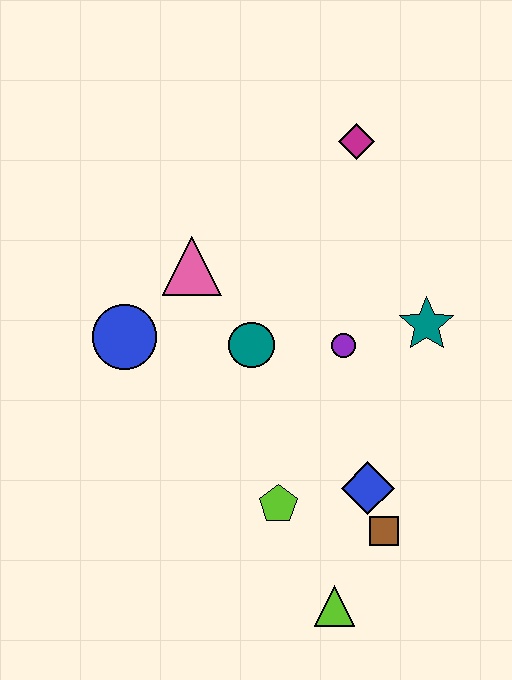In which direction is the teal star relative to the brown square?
The teal star is above the brown square.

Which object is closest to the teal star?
The purple circle is closest to the teal star.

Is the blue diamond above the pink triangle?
No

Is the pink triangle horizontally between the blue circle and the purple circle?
Yes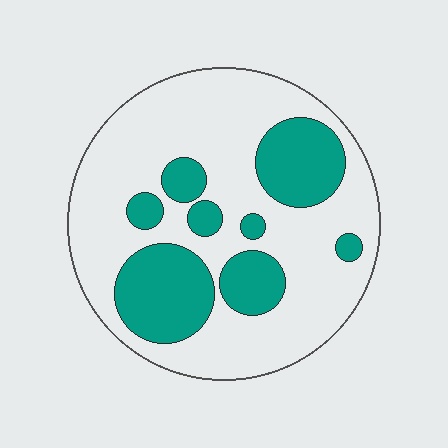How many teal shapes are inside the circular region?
8.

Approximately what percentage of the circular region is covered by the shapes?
Approximately 30%.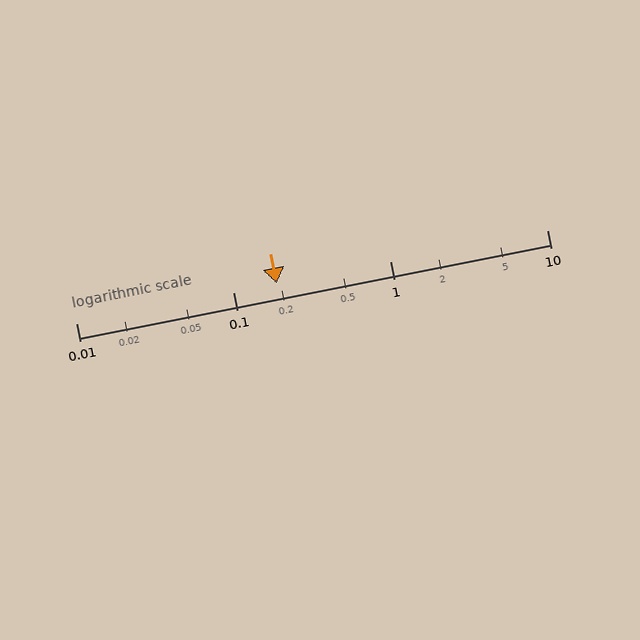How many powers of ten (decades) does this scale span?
The scale spans 3 decades, from 0.01 to 10.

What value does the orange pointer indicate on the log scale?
The pointer indicates approximately 0.19.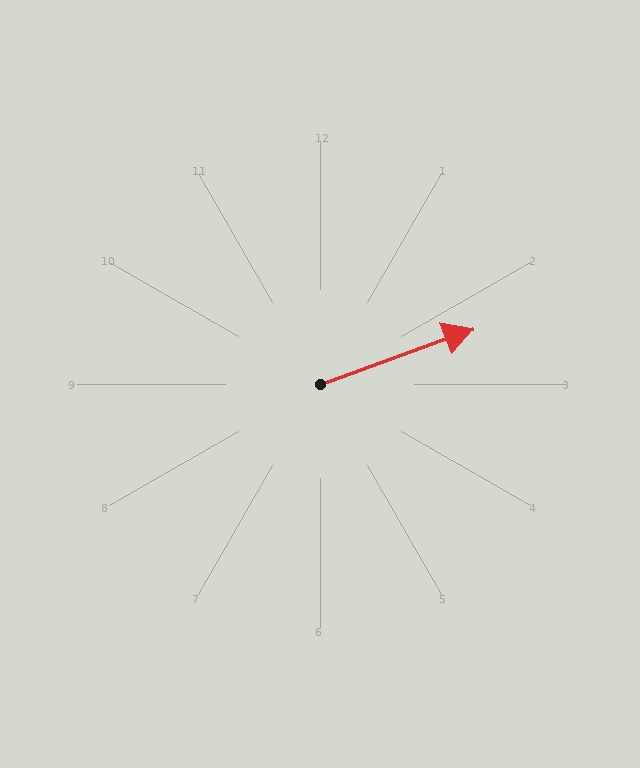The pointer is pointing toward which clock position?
Roughly 2 o'clock.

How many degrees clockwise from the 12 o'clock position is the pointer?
Approximately 70 degrees.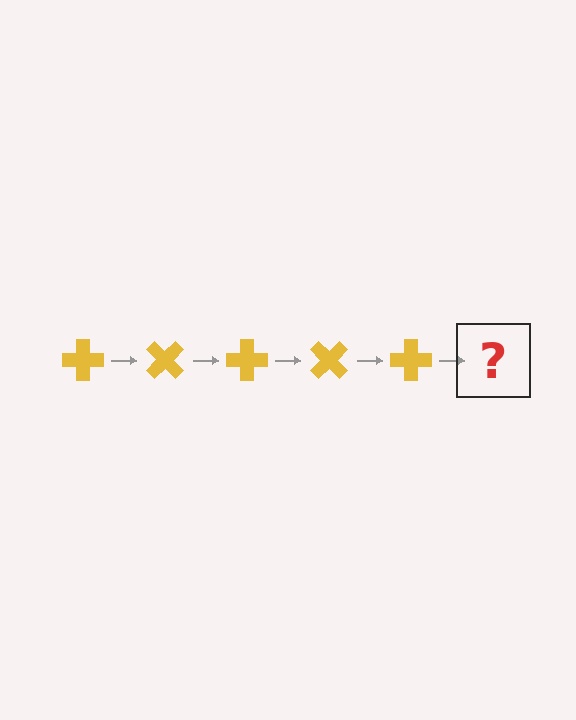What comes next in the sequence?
The next element should be a yellow cross rotated 225 degrees.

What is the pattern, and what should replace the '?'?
The pattern is that the cross rotates 45 degrees each step. The '?' should be a yellow cross rotated 225 degrees.